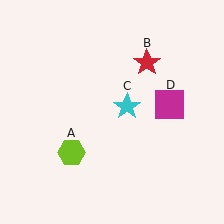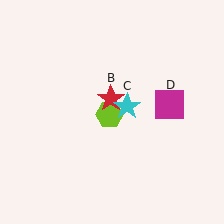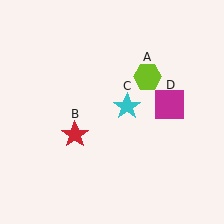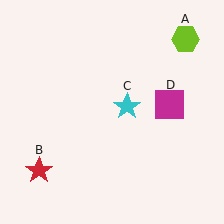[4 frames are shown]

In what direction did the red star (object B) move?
The red star (object B) moved down and to the left.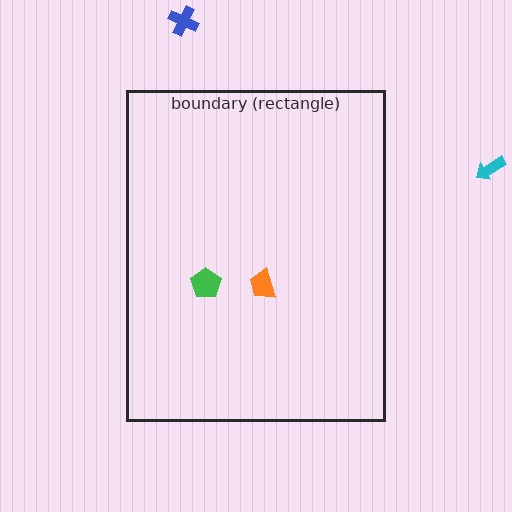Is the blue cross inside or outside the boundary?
Outside.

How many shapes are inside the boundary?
2 inside, 2 outside.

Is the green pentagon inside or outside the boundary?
Inside.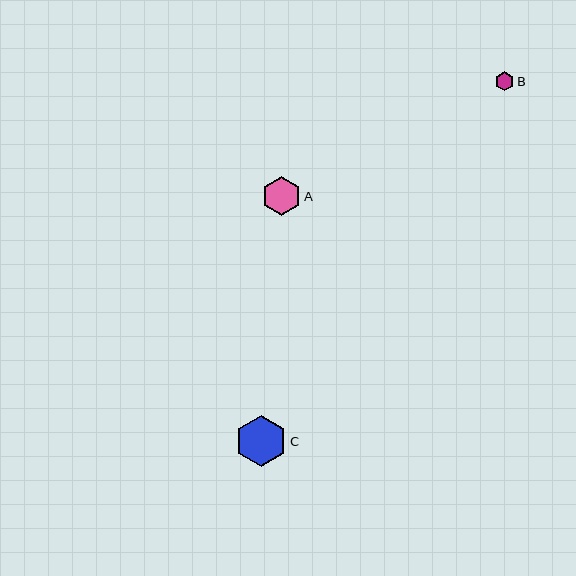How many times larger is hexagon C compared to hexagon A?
Hexagon C is approximately 1.3 times the size of hexagon A.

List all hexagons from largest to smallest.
From largest to smallest: C, A, B.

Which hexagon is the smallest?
Hexagon B is the smallest with a size of approximately 19 pixels.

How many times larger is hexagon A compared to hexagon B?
Hexagon A is approximately 2.1 times the size of hexagon B.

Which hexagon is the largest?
Hexagon C is the largest with a size of approximately 51 pixels.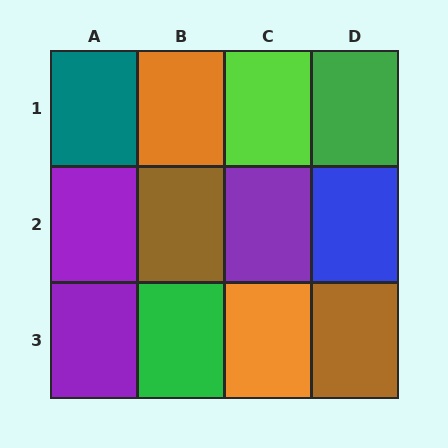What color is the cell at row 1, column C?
Lime.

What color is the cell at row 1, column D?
Green.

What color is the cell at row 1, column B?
Orange.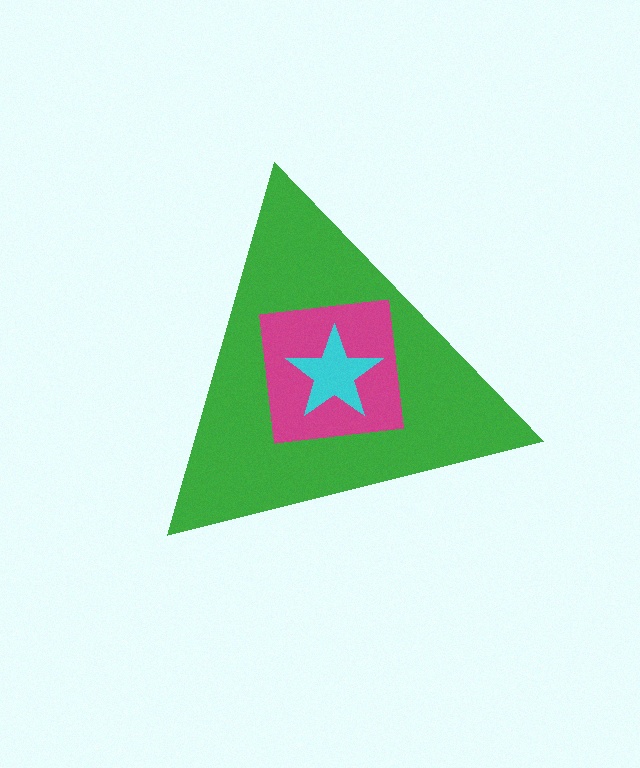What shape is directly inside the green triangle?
The magenta square.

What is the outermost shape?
The green triangle.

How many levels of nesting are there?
3.